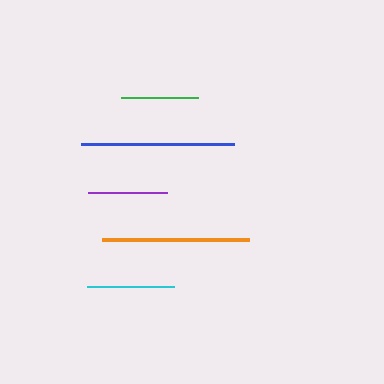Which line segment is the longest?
The blue line is the longest at approximately 152 pixels.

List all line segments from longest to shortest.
From longest to shortest: blue, orange, cyan, purple, green.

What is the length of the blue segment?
The blue segment is approximately 152 pixels long.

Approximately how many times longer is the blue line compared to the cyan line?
The blue line is approximately 1.8 times the length of the cyan line.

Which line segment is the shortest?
The green line is the shortest at approximately 77 pixels.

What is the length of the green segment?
The green segment is approximately 77 pixels long.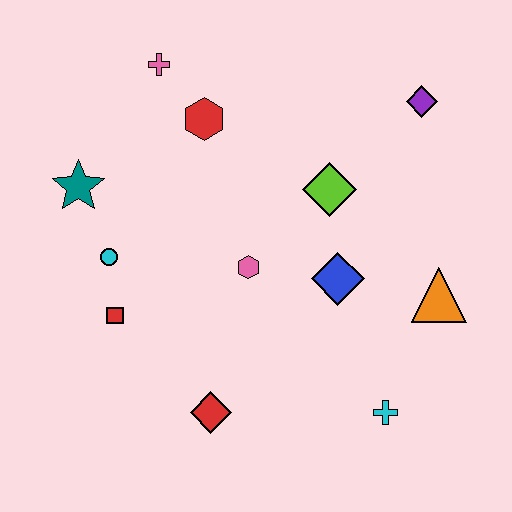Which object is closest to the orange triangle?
The blue diamond is closest to the orange triangle.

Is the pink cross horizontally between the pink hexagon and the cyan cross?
No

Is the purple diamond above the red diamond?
Yes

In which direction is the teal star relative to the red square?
The teal star is above the red square.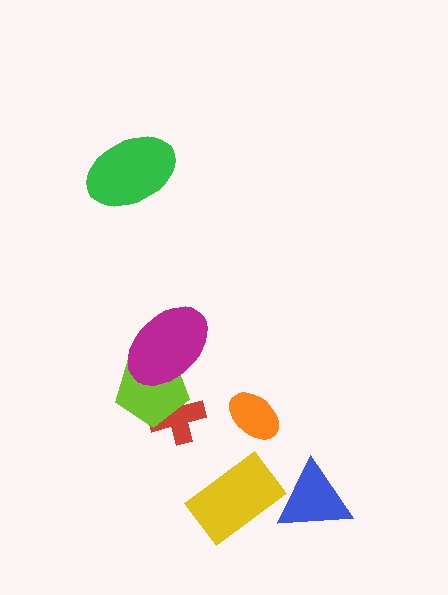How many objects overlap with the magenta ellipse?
1 object overlaps with the magenta ellipse.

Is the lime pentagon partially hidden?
Yes, it is partially covered by another shape.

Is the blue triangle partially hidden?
Yes, it is partially covered by another shape.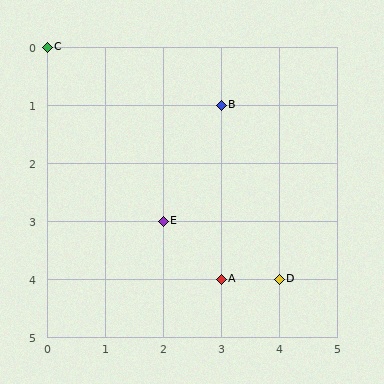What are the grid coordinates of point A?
Point A is at grid coordinates (3, 4).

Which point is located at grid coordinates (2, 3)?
Point E is at (2, 3).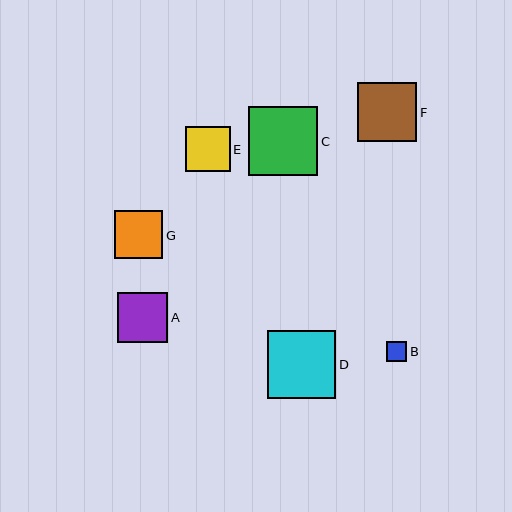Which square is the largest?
Square C is the largest with a size of approximately 69 pixels.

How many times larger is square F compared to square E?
Square F is approximately 1.3 times the size of square E.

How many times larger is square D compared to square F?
Square D is approximately 1.2 times the size of square F.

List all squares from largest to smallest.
From largest to smallest: C, D, F, A, G, E, B.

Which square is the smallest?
Square B is the smallest with a size of approximately 21 pixels.